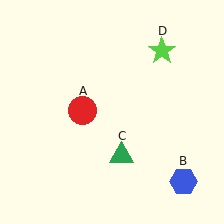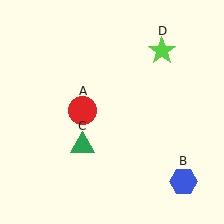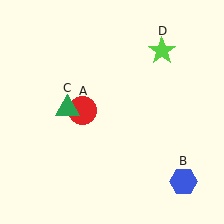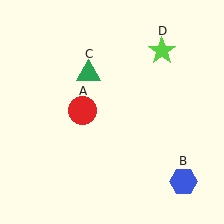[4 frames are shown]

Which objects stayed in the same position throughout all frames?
Red circle (object A) and blue hexagon (object B) and lime star (object D) remained stationary.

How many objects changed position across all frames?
1 object changed position: green triangle (object C).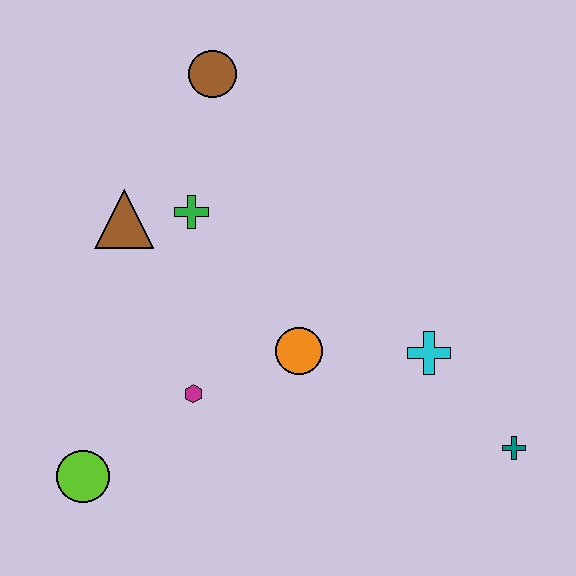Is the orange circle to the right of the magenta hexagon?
Yes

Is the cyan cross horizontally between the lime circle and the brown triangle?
No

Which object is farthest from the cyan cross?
The lime circle is farthest from the cyan cross.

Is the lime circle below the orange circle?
Yes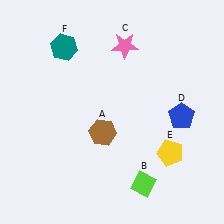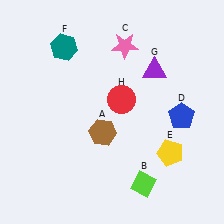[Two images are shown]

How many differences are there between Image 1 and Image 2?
There are 2 differences between the two images.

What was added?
A purple triangle (G), a red circle (H) were added in Image 2.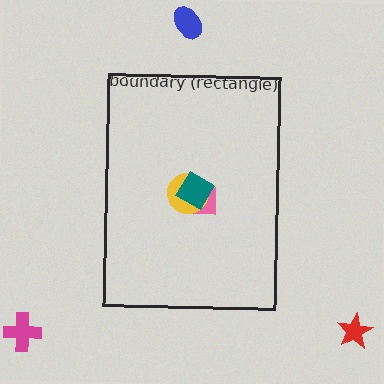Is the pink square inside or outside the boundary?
Inside.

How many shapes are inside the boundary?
3 inside, 3 outside.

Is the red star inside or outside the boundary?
Outside.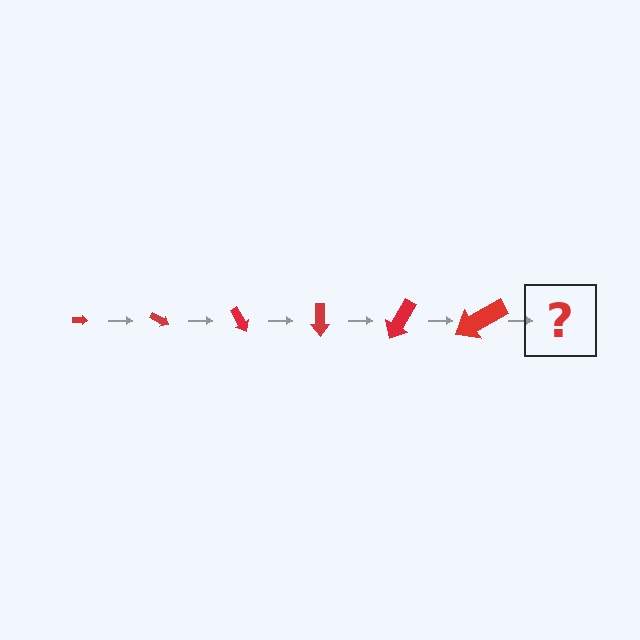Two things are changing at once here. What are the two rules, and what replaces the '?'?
The two rules are that the arrow grows larger each step and it rotates 30 degrees each step. The '?' should be an arrow, larger than the previous one and rotated 180 degrees from the start.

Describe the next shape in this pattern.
It should be an arrow, larger than the previous one and rotated 180 degrees from the start.